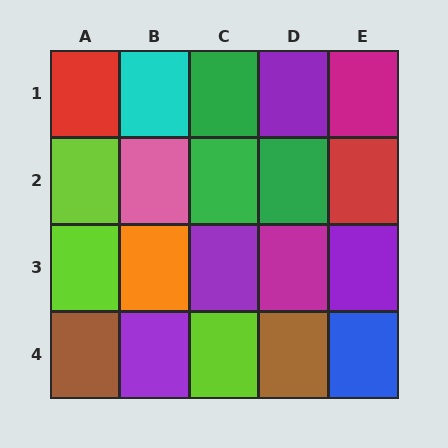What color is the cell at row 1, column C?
Green.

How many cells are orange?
1 cell is orange.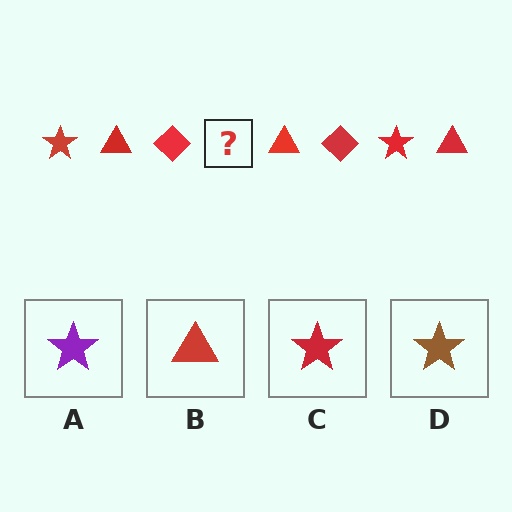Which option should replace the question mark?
Option C.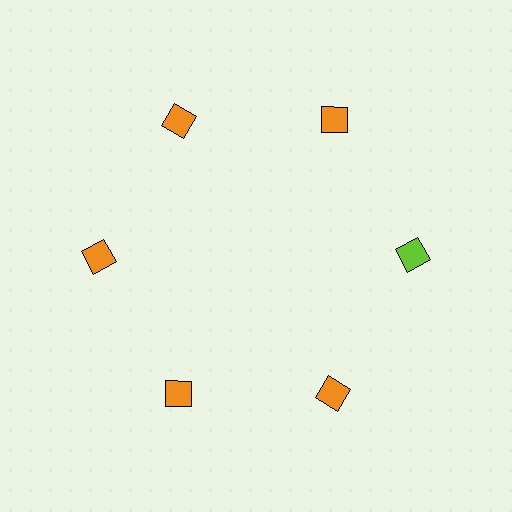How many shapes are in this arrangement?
There are 6 shapes arranged in a ring pattern.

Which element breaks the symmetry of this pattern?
The lime diamond at roughly the 3 o'clock position breaks the symmetry. All other shapes are orange diamonds.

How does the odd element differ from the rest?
It has a different color: lime instead of orange.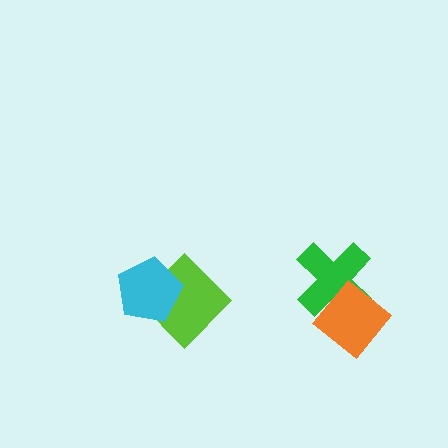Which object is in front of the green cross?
The orange diamond is in front of the green cross.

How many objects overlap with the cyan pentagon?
1 object overlaps with the cyan pentagon.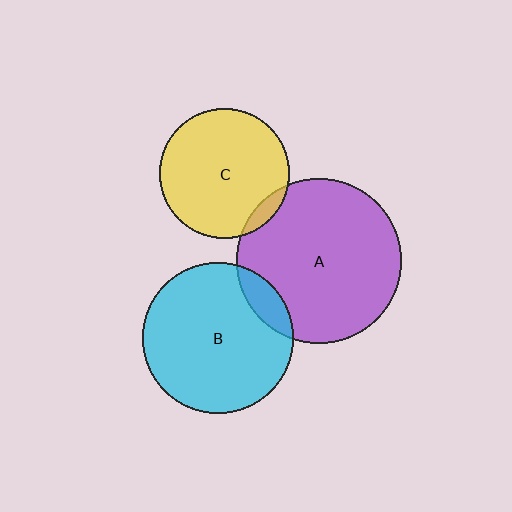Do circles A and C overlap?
Yes.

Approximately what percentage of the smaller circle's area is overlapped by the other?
Approximately 5%.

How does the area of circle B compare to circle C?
Approximately 1.3 times.